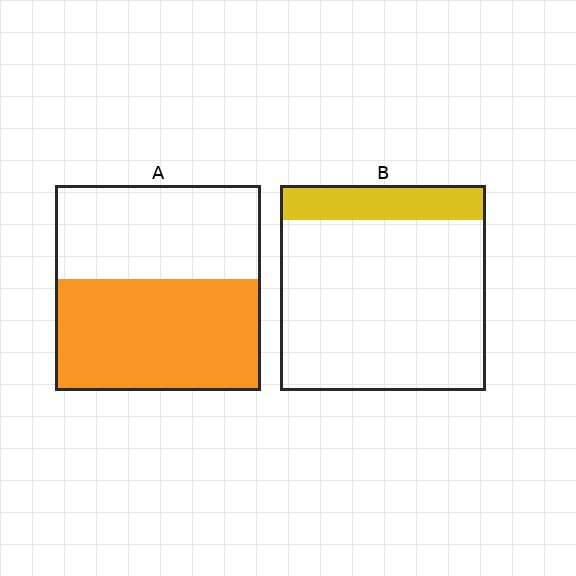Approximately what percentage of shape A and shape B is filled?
A is approximately 55% and B is approximately 15%.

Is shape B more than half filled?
No.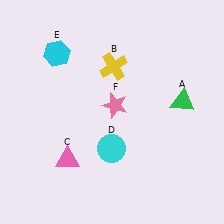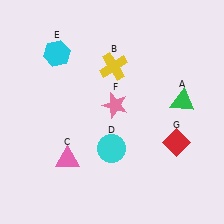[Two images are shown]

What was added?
A red diamond (G) was added in Image 2.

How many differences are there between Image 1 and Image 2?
There is 1 difference between the two images.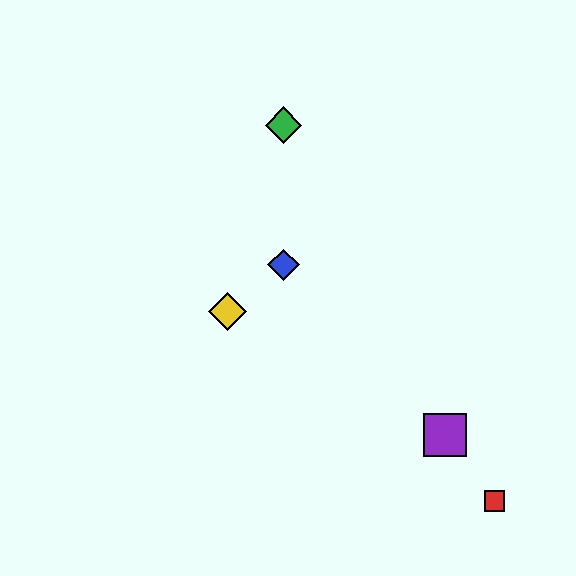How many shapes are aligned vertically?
2 shapes (the blue diamond, the green diamond) are aligned vertically.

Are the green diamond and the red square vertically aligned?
No, the green diamond is at x≈284 and the red square is at x≈494.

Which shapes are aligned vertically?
The blue diamond, the green diamond are aligned vertically.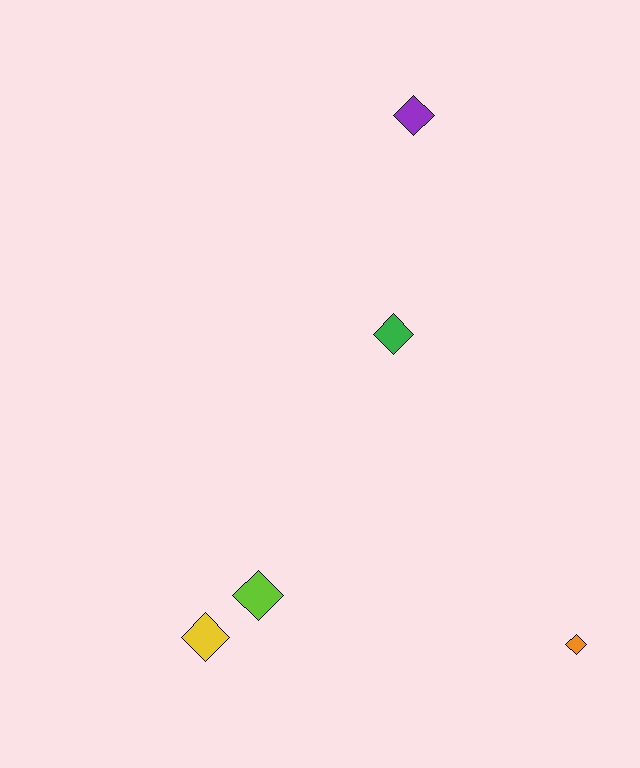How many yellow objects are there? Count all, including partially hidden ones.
There is 1 yellow object.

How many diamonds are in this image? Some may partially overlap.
There are 5 diamonds.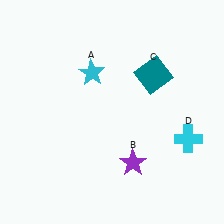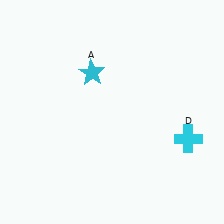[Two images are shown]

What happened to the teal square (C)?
The teal square (C) was removed in Image 2. It was in the top-right area of Image 1.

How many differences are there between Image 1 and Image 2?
There are 2 differences between the two images.